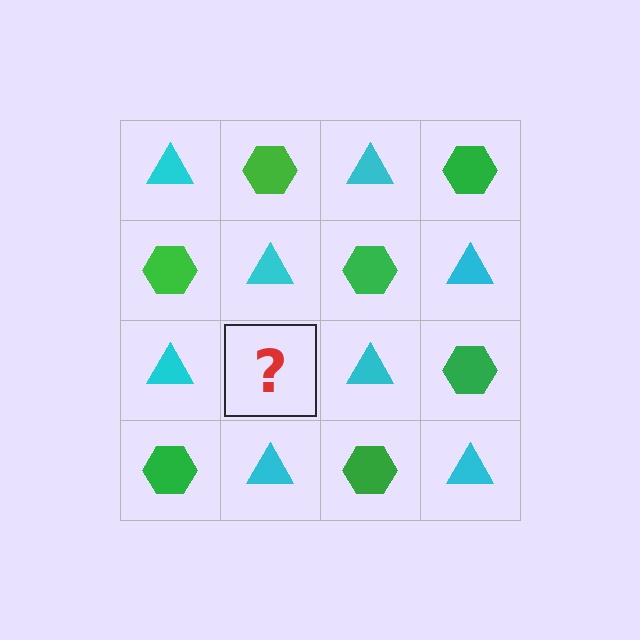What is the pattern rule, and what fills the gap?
The rule is that it alternates cyan triangle and green hexagon in a checkerboard pattern. The gap should be filled with a green hexagon.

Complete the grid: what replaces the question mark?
The question mark should be replaced with a green hexagon.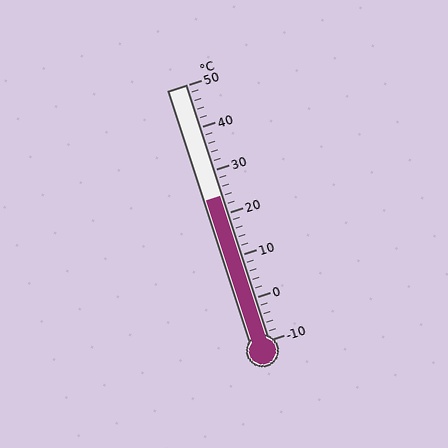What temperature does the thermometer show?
The thermometer shows approximately 24°C.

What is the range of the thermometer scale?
The thermometer scale ranges from -10°C to 50°C.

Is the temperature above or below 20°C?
The temperature is above 20°C.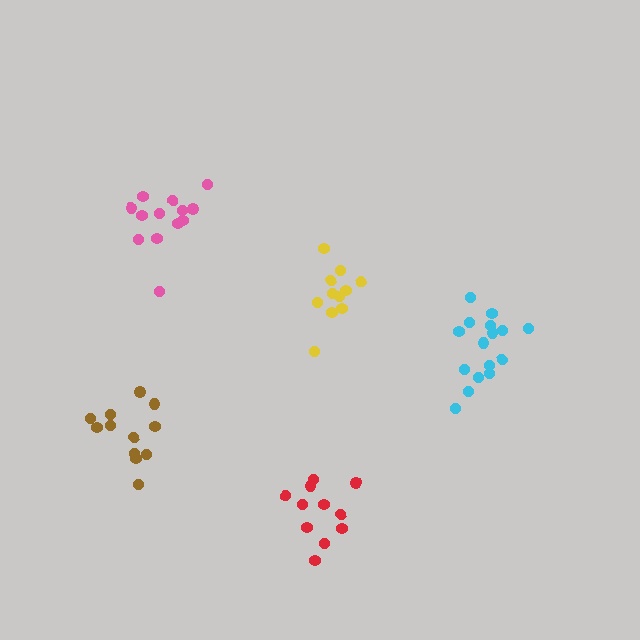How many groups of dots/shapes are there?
There are 5 groups.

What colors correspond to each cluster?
The clusters are colored: brown, cyan, yellow, red, pink.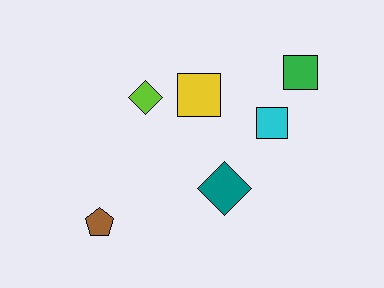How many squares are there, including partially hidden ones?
There are 3 squares.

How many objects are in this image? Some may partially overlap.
There are 6 objects.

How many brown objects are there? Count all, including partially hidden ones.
There is 1 brown object.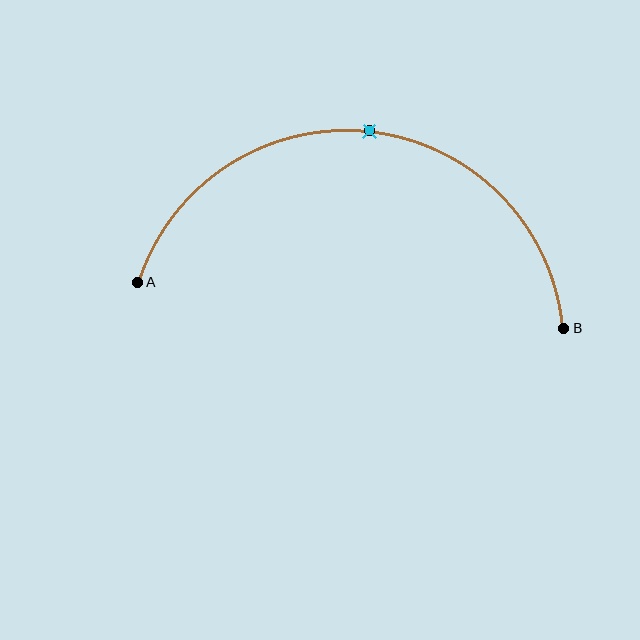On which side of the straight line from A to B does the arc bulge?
The arc bulges above the straight line connecting A and B.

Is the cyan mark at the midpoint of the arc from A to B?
Yes. The cyan mark lies on the arc at equal arc-length from both A and B — it is the arc midpoint.